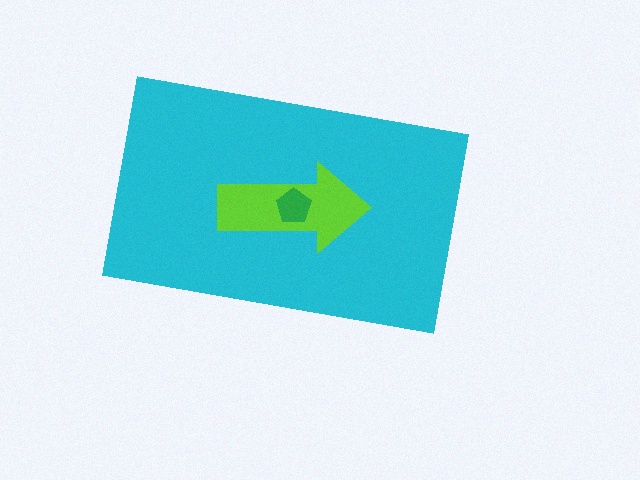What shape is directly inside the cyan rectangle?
The lime arrow.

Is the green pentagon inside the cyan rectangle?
Yes.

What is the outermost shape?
The cyan rectangle.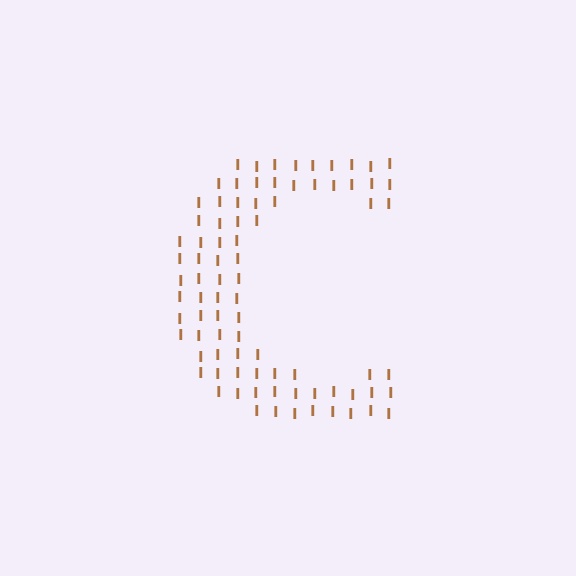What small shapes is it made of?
It is made of small letter I's.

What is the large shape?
The large shape is the letter C.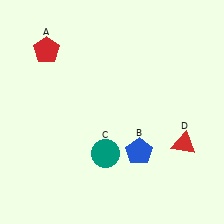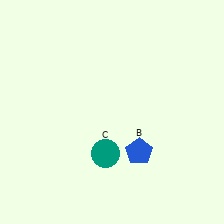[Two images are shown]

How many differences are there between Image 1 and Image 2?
There are 2 differences between the two images.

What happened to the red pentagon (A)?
The red pentagon (A) was removed in Image 2. It was in the top-left area of Image 1.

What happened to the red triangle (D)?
The red triangle (D) was removed in Image 2. It was in the bottom-right area of Image 1.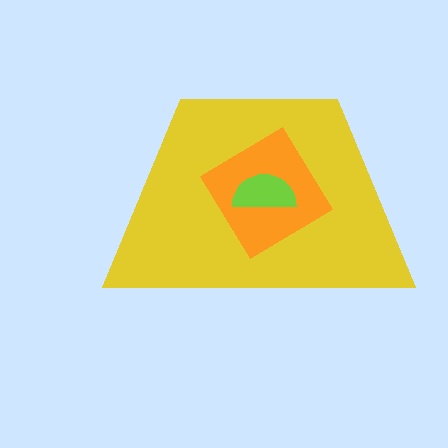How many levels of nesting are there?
3.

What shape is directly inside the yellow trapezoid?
The orange diamond.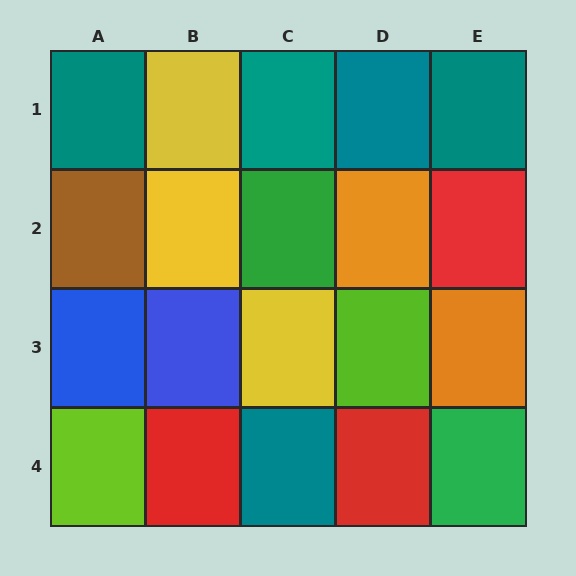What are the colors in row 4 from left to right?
Lime, red, teal, red, green.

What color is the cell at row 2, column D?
Orange.